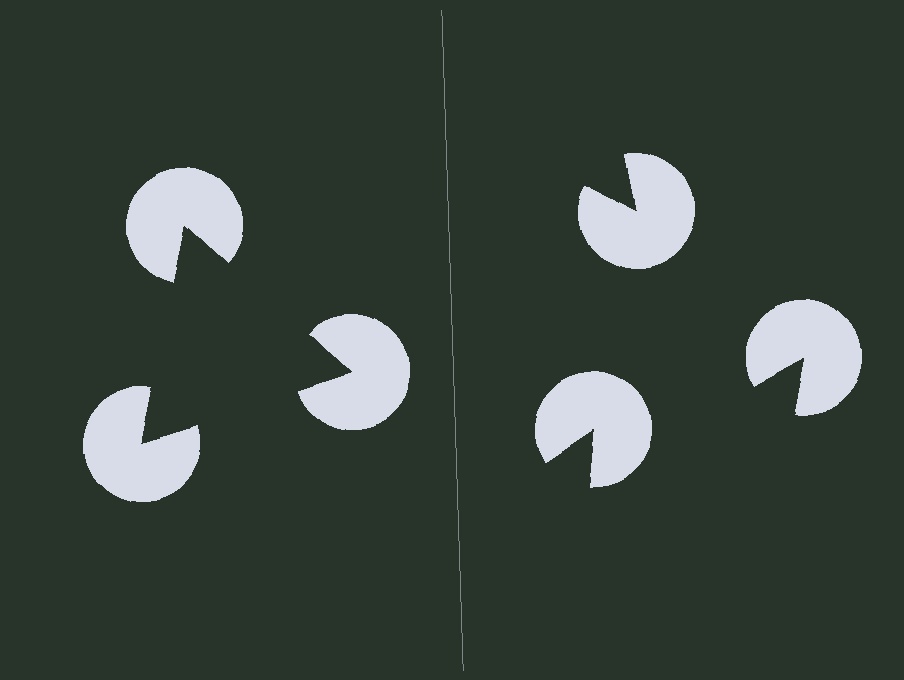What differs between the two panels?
The pac-man discs are positioned identically on both sides; only the wedge orientations differ. On the left they align to a triangle; on the right they are misaligned.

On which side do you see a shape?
An illusory triangle appears on the left side. On the right side the wedge cuts are rotated, so no coherent shape forms.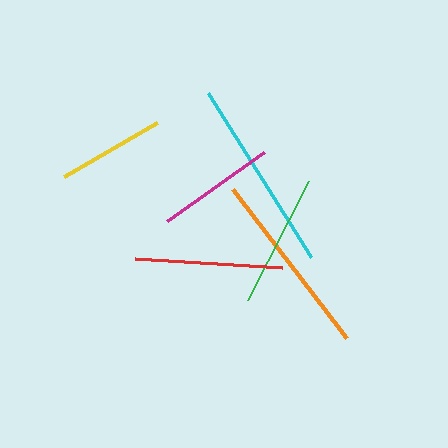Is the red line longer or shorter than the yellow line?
The red line is longer than the yellow line.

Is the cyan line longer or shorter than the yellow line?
The cyan line is longer than the yellow line.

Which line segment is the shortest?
The yellow line is the shortest at approximately 108 pixels.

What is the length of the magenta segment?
The magenta segment is approximately 118 pixels long.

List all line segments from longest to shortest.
From longest to shortest: cyan, orange, red, green, magenta, yellow.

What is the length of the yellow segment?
The yellow segment is approximately 108 pixels long.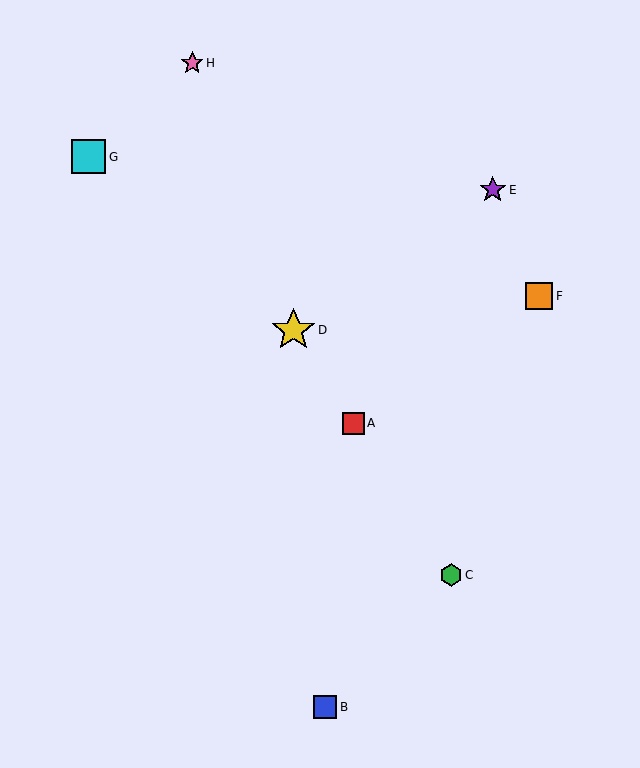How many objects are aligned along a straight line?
3 objects (A, C, D) are aligned along a straight line.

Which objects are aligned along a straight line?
Objects A, C, D are aligned along a straight line.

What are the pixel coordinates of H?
Object H is at (192, 63).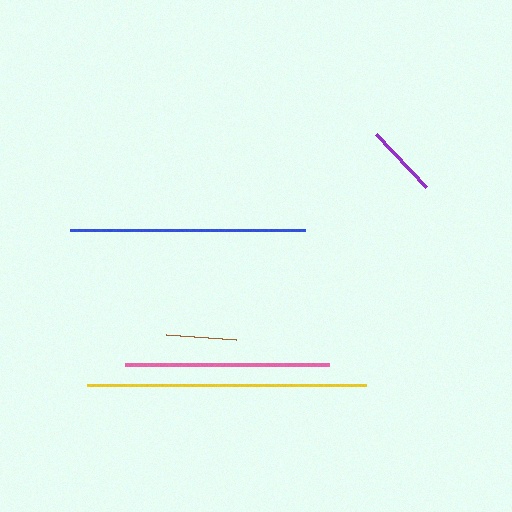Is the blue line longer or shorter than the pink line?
The blue line is longer than the pink line.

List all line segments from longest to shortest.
From longest to shortest: yellow, blue, pink, purple, brown.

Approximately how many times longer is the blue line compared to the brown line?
The blue line is approximately 3.3 times the length of the brown line.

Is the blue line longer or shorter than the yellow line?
The yellow line is longer than the blue line.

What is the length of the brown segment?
The brown segment is approximately 70 pixels long.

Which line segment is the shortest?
The brown line is the shortest at approximately 70 pixels.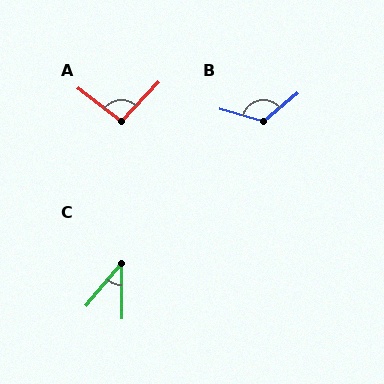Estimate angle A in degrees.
Approximately 95 degrees.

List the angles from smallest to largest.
C (40°), A (95°), B (124°).